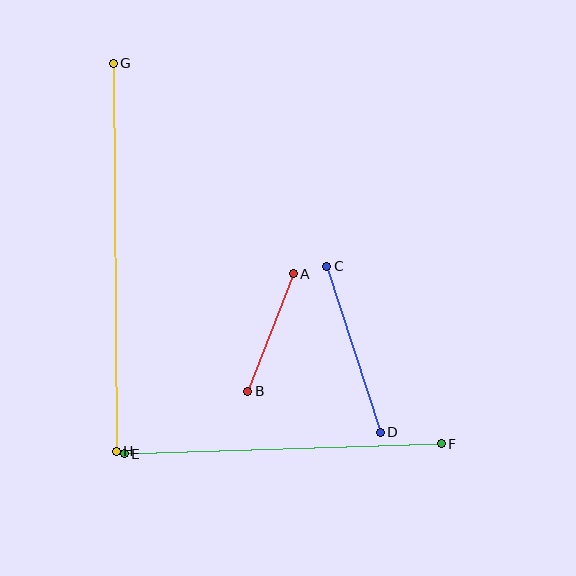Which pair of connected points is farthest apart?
Points G and H are farthest apart.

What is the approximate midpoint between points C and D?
The midpoint is at approximately (354, 349) pixels.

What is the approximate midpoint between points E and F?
The midpoint is at approximately (283, 449) pixels.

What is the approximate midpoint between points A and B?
The midpoint is at approximately (271, 332) pixels.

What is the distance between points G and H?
The distance is approximately 388 pixels.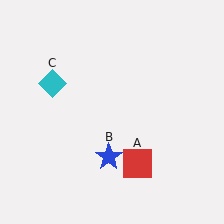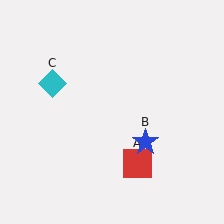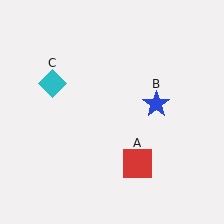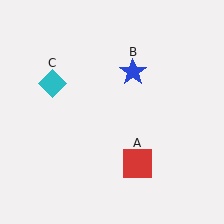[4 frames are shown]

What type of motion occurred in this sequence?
The blue star (object B) rotated counterclockwise around the center of the scene.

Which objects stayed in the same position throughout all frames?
Red square (object A) and cyan diamond (object C) remained stationary.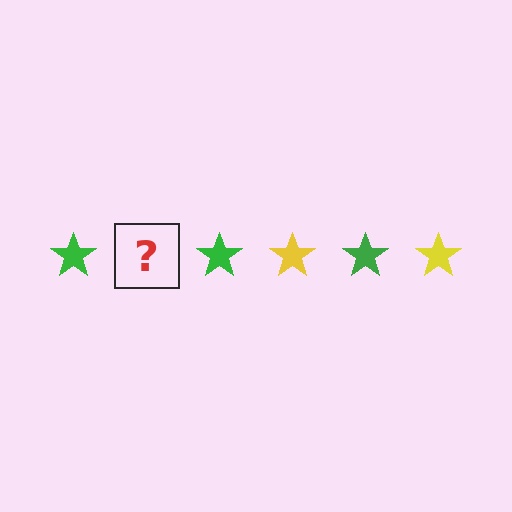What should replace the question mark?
The question mark should be replaced with a yellow star.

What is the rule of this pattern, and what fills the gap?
The rule is that the pattern cycles through green, yellow stars. The gap should be filled with a yellow star.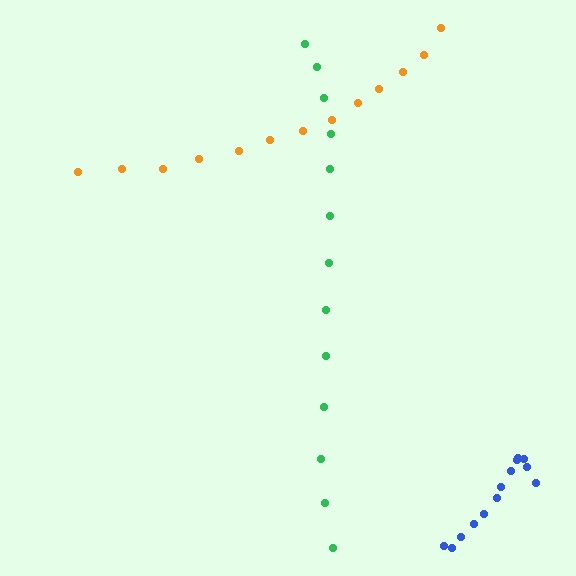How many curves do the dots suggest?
There are 3 distinct paths.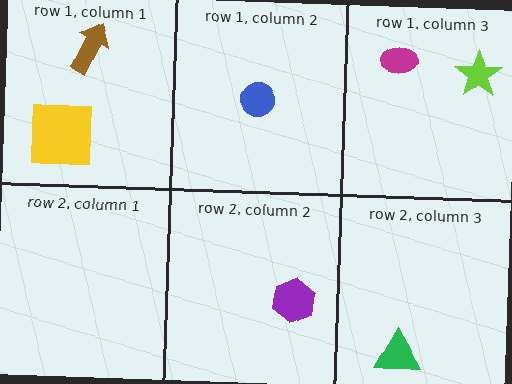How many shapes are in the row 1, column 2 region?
1.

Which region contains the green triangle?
The row 2, column 3 region.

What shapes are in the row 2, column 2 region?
The purple hexagon.